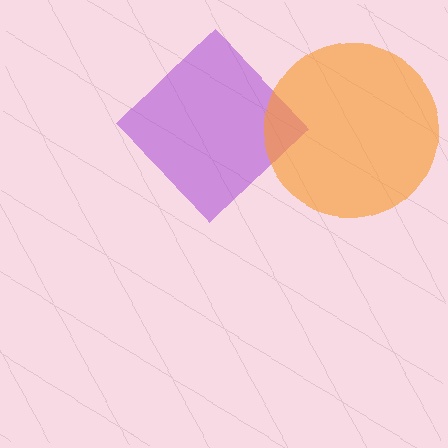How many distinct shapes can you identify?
There are 2 distinct shapes: a purple diamond, an orange circle.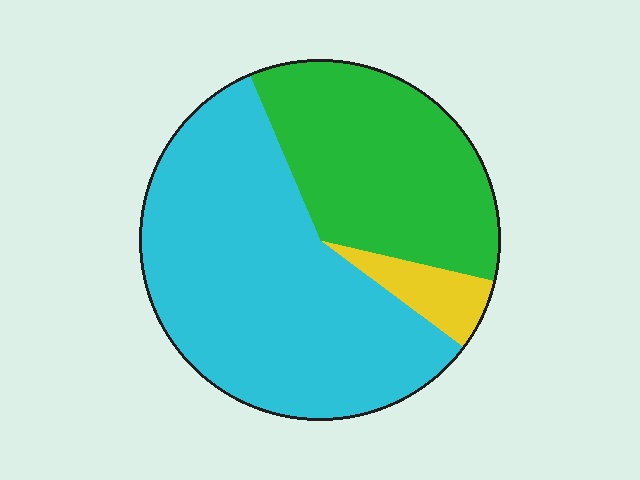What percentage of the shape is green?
Green covers roughly 35% of the shape.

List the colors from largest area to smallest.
From largest to smallest: cyan, green, yellow.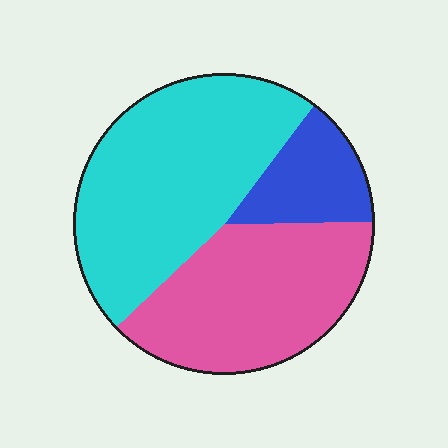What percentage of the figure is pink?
Pink takes up about three eighths (3/8) of the figure.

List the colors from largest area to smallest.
From largest to smallest: cyan, pink, blue.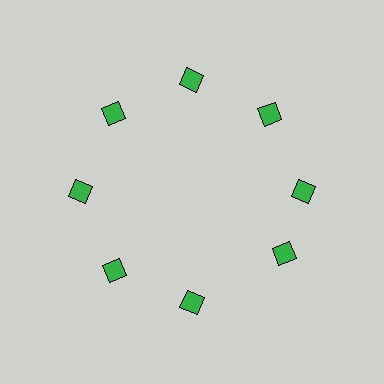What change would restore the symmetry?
The symmetry would be restored by rotating it back into even spacing with its neighbors so that all 8 squares sit at equal angles and equal distance from the center.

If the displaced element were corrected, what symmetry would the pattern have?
It would have 8-fold rotational symmetry — the pattern would map onto itself every 45 degrees.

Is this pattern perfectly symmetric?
No. The 8 green squares are arranged in a ring, but one element near the 4 o'clock position is rotated out of alignment along the ring, breaking the 8-fold rotational symmetry.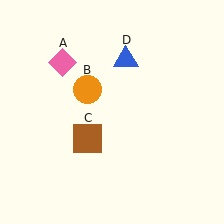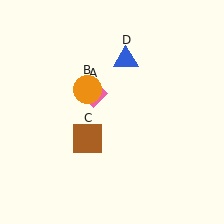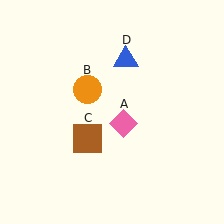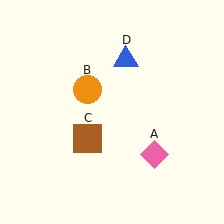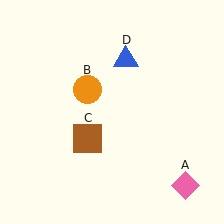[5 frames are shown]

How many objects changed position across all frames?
1 object changed position: pink diamond (object A).